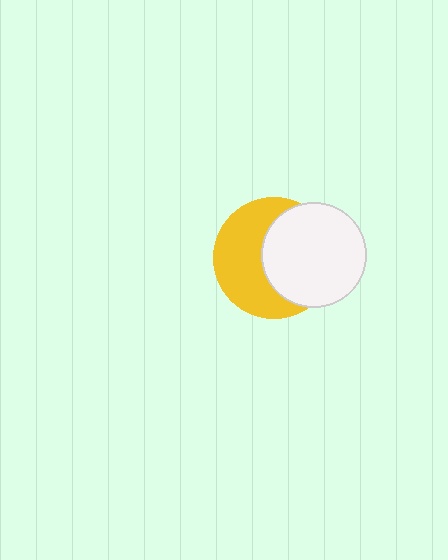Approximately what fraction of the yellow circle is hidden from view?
Roughly 49% of the yellow circle is hidden behind the white circle.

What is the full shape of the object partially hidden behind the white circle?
The partially hidden object is a yellow circle.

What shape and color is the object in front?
The object in front is a white circle.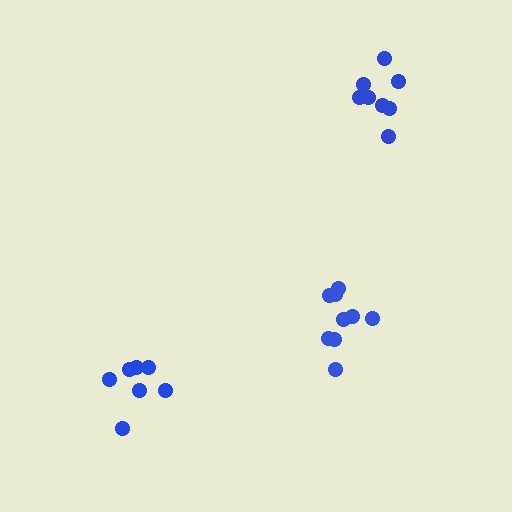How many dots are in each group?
Group 1: 8 dots, Group 2: 9 dots, Group 3: 7 dots (24 total).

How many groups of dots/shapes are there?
There are 3 groups.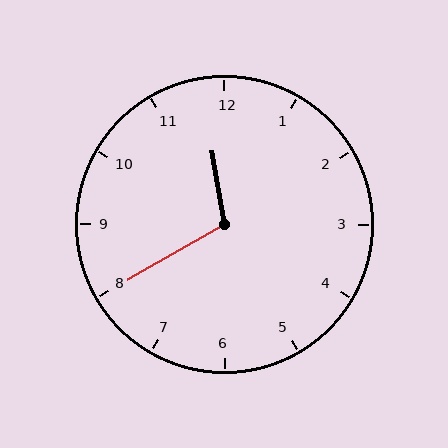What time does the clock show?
11:40.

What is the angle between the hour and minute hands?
Approximately 110 degrees.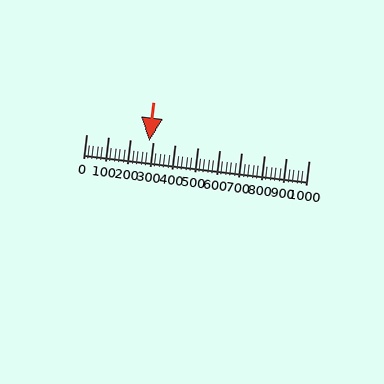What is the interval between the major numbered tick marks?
The major tick marks are spaced 100 units apart.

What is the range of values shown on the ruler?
The ruler shows values from 0 to 1000.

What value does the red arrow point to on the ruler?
The red arrow points to approximately 283.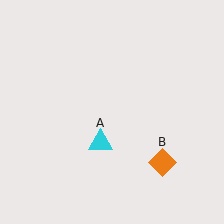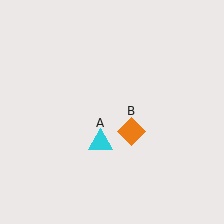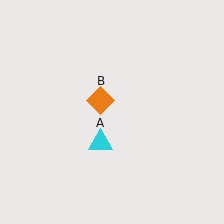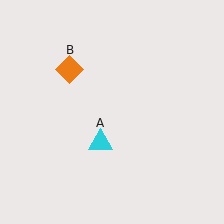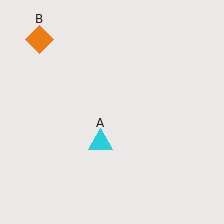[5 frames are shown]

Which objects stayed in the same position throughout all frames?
Cyan triangle (object A) remained stationary.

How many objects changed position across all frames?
1 object changed position: orange diamond (object B).